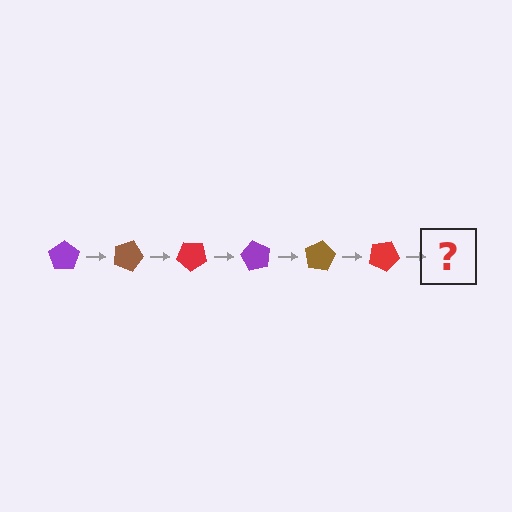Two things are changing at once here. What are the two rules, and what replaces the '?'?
The two rules are that it rotates 20 degrees each step and the color cycles through purple, brown, and red. The '?' should be a purple pentagon, rotated 120 degrees from the start.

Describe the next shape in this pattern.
It should be a purple pentagon, rotated 120 degrees from the start.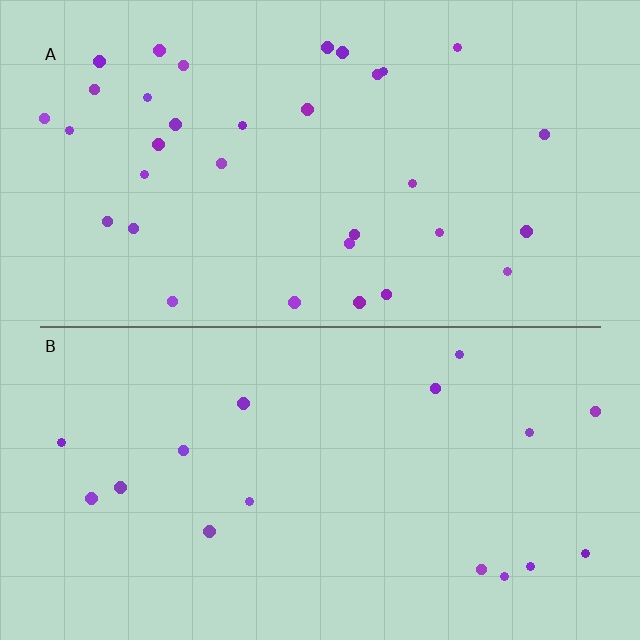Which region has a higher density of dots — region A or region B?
A (the top).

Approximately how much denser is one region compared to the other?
Approximately 2.0× — region A over region B.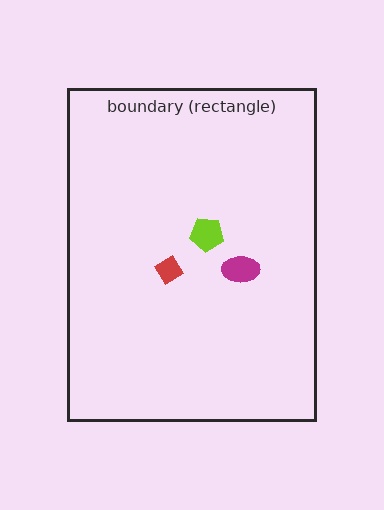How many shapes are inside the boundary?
3 inside, 0 outside.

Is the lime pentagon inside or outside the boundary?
Inside.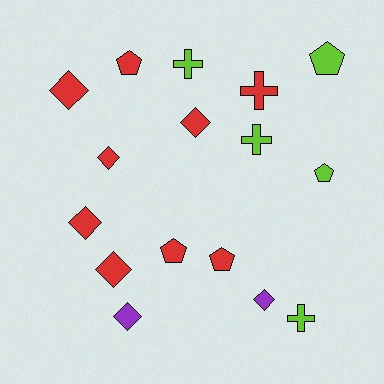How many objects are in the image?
There are 16 objects.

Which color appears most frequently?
Red, with 9 objects.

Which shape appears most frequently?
Diamond, with 7 objects.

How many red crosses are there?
There is 1 red cross.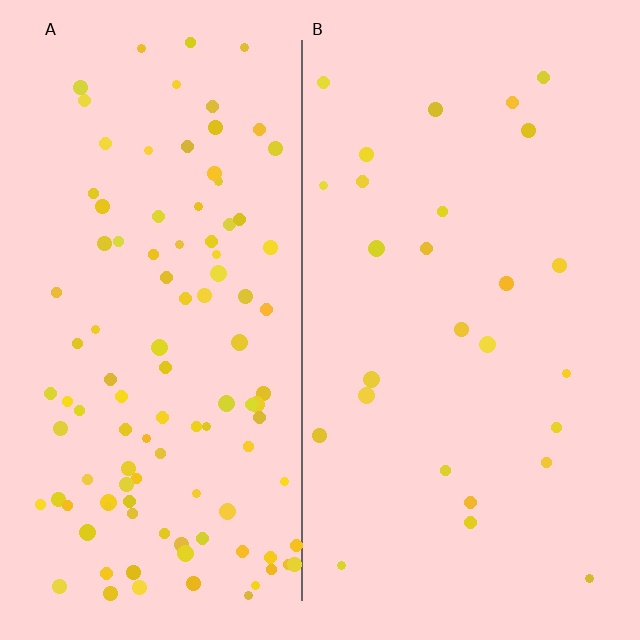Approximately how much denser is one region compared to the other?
Approximately 4.0× — region A over region B.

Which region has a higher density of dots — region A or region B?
A (the left).